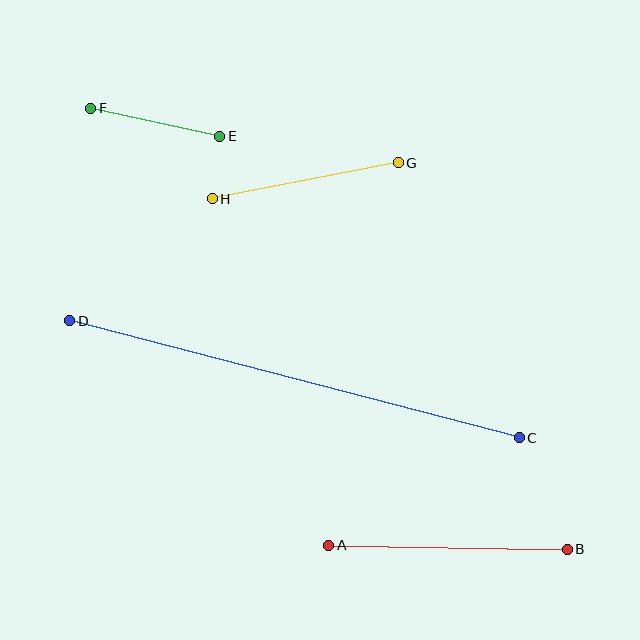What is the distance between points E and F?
The distance is approximately 132 pixels.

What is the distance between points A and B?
The distance is approximately 239 pixels.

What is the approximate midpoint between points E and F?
The midpoint is at approximately (155, 122) pixels.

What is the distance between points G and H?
The distance is approximately 190 pixels.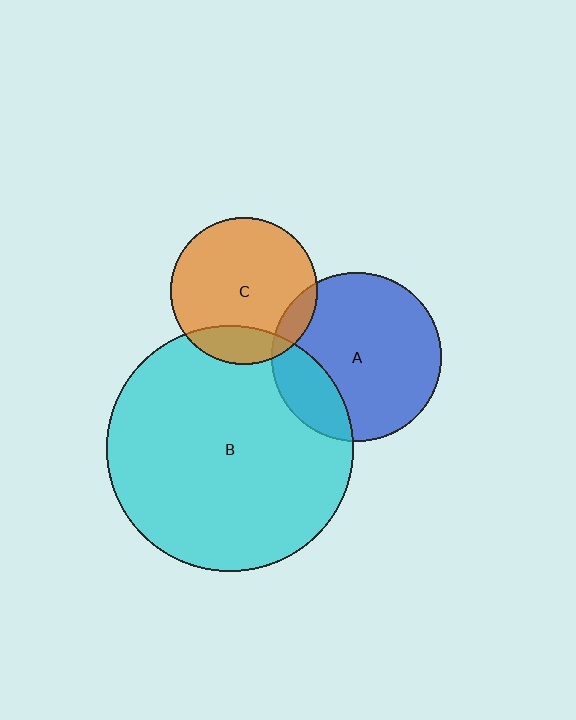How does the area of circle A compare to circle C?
Approximately 1.3 times.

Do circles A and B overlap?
Yes.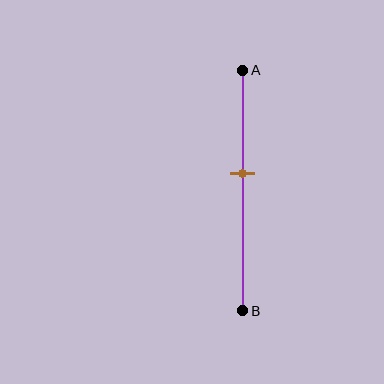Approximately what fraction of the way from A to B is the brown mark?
The brown mark is approximately 45% of the way from A to B.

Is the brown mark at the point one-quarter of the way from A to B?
No, the mark is at about 45% from A, not at the 25% one-quarter point.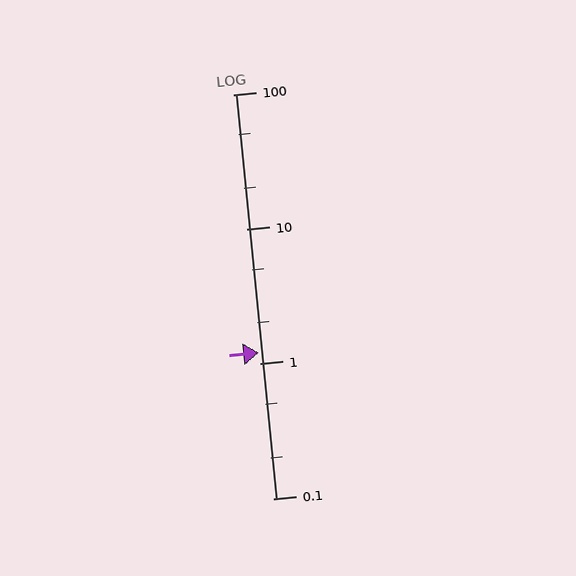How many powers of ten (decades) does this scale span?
The scale spans 3 decades, from 0.1 to 100.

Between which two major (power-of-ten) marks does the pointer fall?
The pointer is between 1 and 10.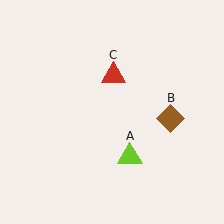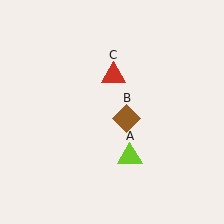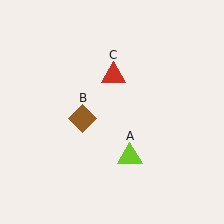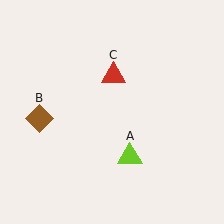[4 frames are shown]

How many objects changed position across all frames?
1 object changed position: brown diamond (object B).